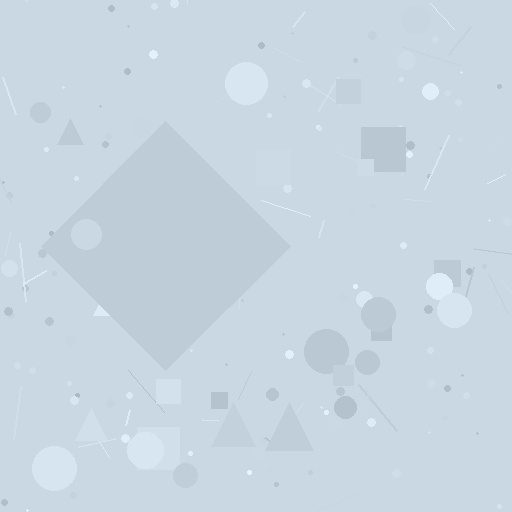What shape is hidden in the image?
A diamond is hidden in the image.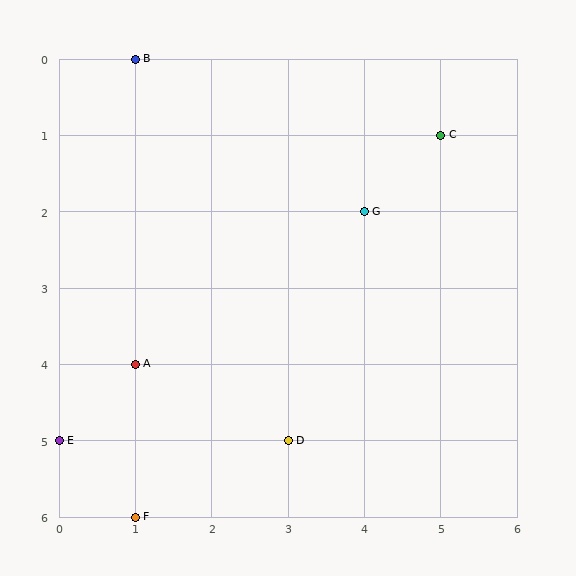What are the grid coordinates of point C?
Point C is at grid coordinates (5, 1).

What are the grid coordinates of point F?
Point F is at grid coordinates (1, 6).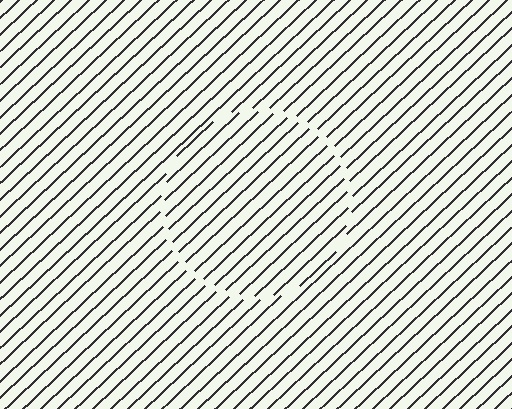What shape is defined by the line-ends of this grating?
An illusory circle. The interior of the shape contains the same grating, shifted by half a period — the contour is defined by the phase discontinuity where line-ends from the inner and outer gratings abut.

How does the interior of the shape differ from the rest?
The interior of the shape contains the same grating, shifted by half a period — the contour is defined by the phase discontinuity where line-ends from the inner and outer gratings abut.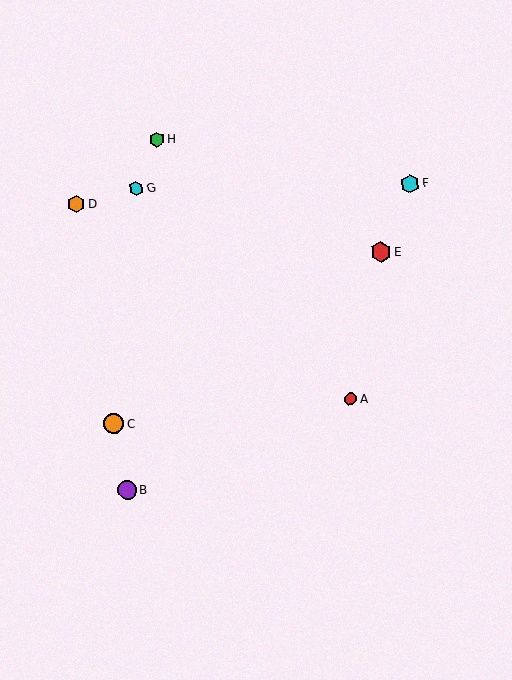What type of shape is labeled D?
Shape D is an orange hexagon.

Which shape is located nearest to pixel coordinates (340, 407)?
The red circle (labeled A) at (351, 399) is nearest to that location.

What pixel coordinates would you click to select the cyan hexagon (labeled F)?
Click at (410, 184) to select the cyan hexagon F.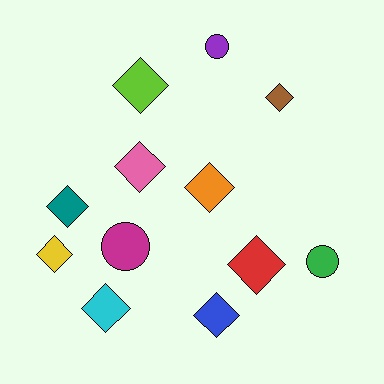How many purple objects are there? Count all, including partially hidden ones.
There is 1 purple object.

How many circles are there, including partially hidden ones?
There are 3 circles.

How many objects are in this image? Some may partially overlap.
There are 12 objects.